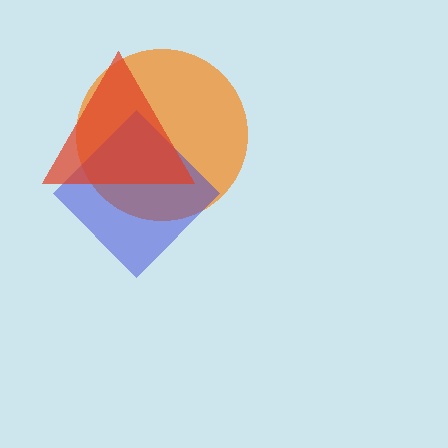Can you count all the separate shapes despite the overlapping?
Yes, there are 3 separate shapes.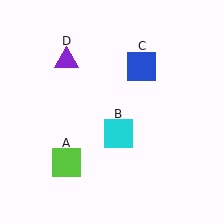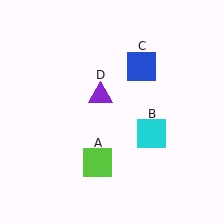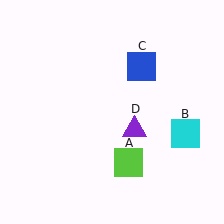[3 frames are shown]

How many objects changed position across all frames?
3 objects changed position: lime square (object A), cyan square (object B), purple triangle (object D).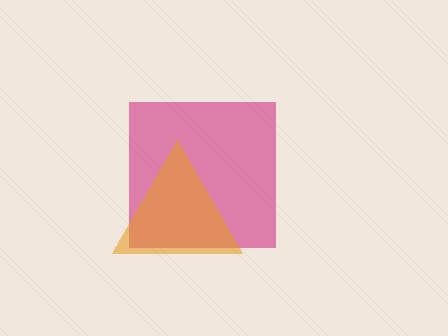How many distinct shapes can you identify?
There are 2 distinct shapes: a magenta square, an orange triangle.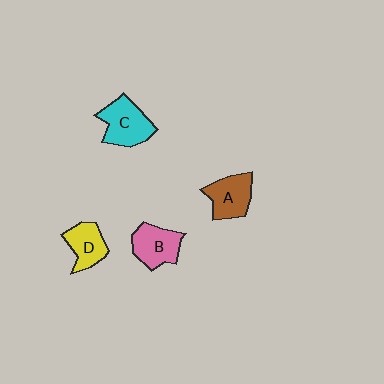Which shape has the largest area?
Shape C (cyan).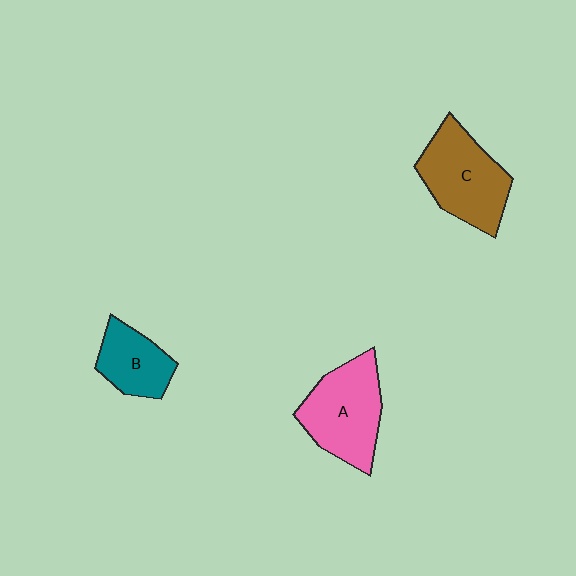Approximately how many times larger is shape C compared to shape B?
Approximately 1.6 times.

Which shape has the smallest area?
Shape B (teal).